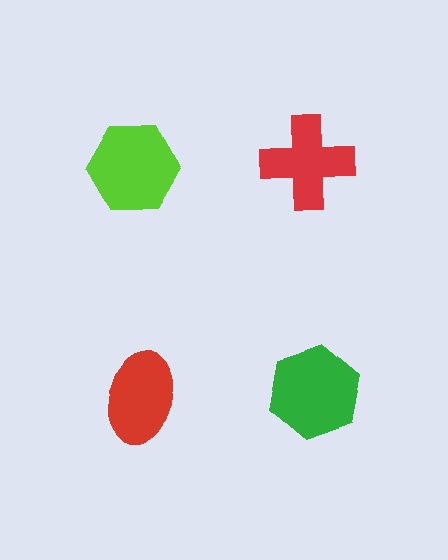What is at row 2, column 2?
A green hexagon.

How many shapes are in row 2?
2 shapes.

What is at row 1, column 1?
A lime hexagon.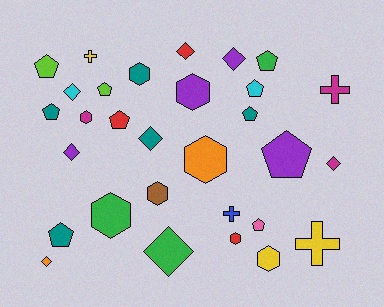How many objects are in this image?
There are 30 objects.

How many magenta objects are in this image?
There are 3 magenta objects.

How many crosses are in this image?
There are 4 crosses.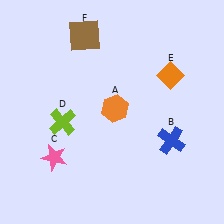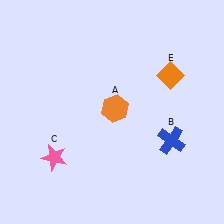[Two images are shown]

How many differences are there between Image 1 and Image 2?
There are 2 differences between the two images.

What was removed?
The lime cross (D), the brown square (F) were removed in Image 2.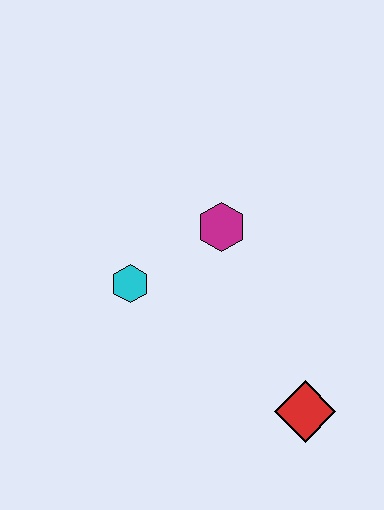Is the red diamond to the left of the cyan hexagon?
No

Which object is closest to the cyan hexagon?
The magenta hexagon is closest to the cyan hexagon.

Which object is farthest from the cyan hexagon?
The red diamond is farthest from the cyan hexagon.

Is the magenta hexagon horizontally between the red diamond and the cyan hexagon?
Yes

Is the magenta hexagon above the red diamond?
Yes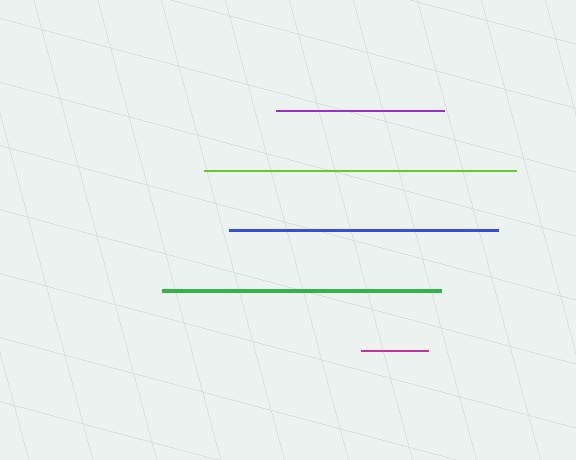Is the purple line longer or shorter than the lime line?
The lime line is longer than the purple line.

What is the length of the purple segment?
The purple segment is approximately 168 pixels long.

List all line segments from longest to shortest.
From longest to shortest: lime, green, blue, purple, magenta.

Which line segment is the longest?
The lime line is the longest at approximately 312 pixels.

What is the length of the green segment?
The green segment is approximately 278 pixels long.